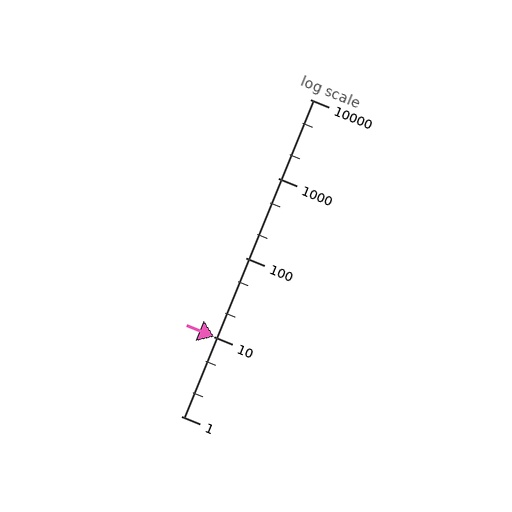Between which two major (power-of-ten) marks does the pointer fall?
The pointer is between 10 and 100.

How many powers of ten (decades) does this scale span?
The scale spans 4 decades, from 1 to 10000.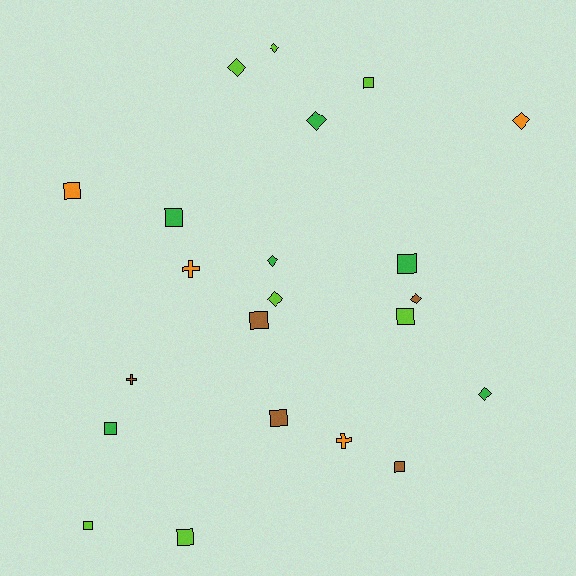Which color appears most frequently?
Lime, with 7 objects.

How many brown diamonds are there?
There is 1 brown diamond.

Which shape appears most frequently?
Square, with 11 objects.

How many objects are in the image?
There are 22 objects.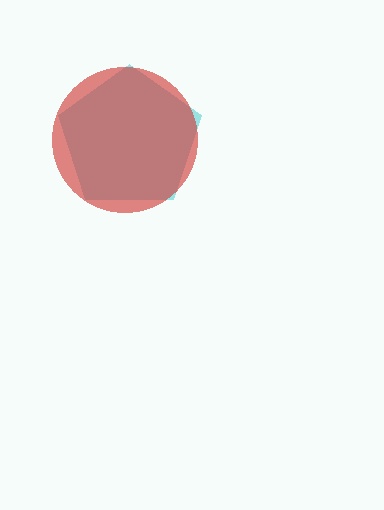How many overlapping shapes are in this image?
There are 2 overlapping shapes in the image.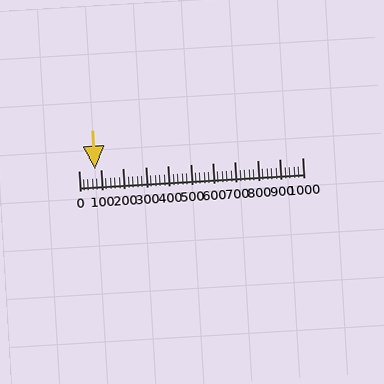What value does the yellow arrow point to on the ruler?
The yellow arrow points to approximately 73.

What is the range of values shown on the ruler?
The ruler shows values from 0 to 1000.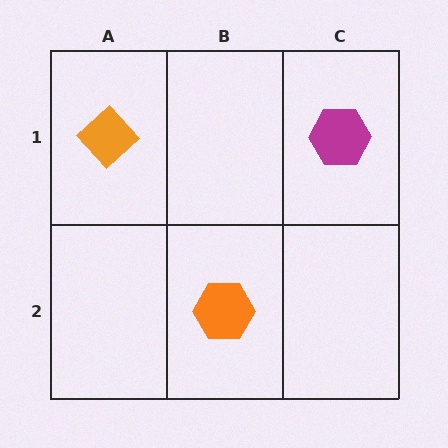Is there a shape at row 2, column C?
No, that cell is empty.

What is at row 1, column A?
An orange diamond.